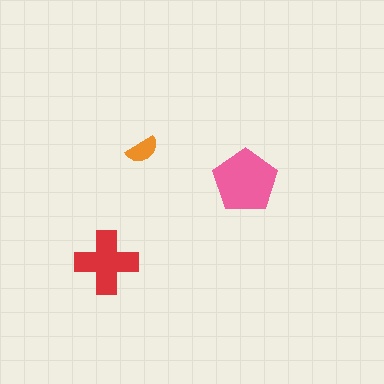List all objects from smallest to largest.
The orange semicircle, the red cross, the pink pentagon.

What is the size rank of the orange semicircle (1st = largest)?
3rd.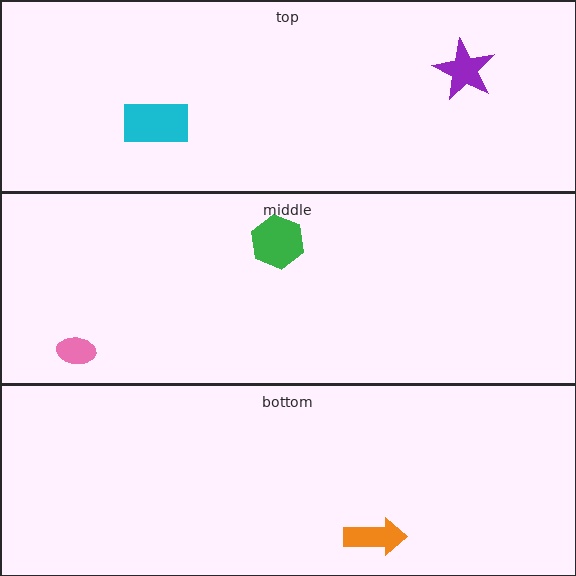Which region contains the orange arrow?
The bottom region.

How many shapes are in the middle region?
2.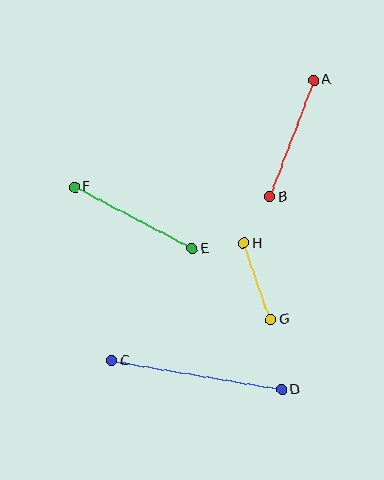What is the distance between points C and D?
The distance is approximately 173 pixels.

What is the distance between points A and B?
The distance is approximately 124 pixels.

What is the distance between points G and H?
The distance is approximately 81 pixels.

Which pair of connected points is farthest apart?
Points C and D are farthest apart.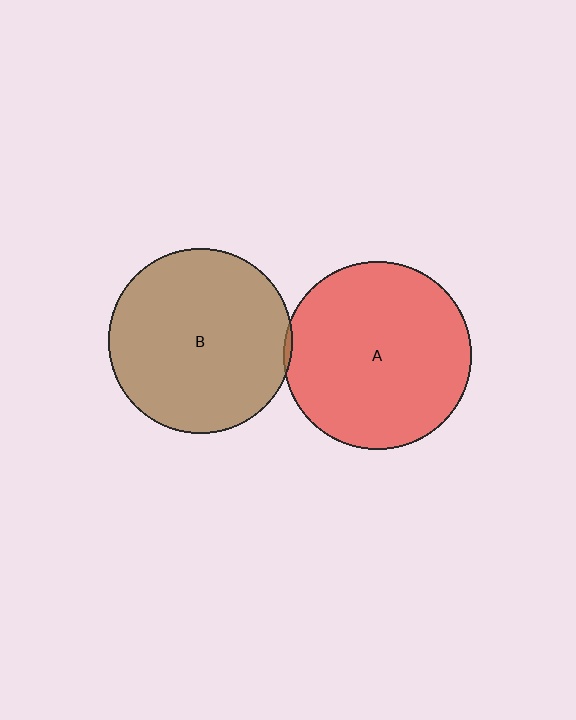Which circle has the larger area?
Circle A (red).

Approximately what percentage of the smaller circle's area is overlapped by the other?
Approximately 5%.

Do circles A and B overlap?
Yes.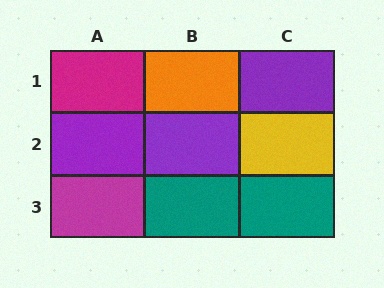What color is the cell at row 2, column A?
Purple.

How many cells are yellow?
1 cell is yellow.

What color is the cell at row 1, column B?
Orange.